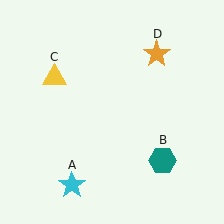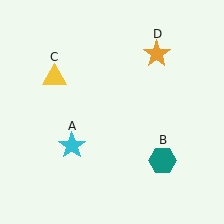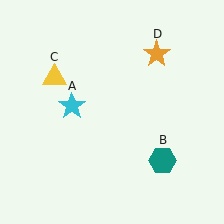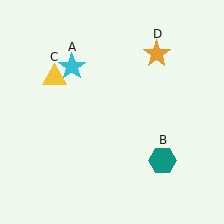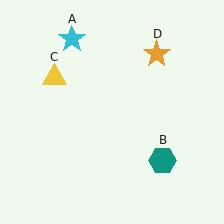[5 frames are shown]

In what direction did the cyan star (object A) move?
The cyan star (object A) moved up.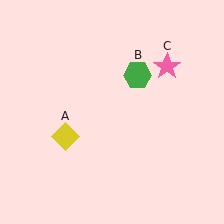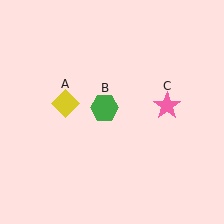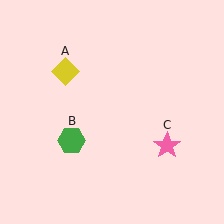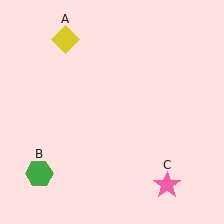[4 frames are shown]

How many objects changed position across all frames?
3 objects changed position: yellow diamond (object A), green hexagon (object B), pink star (object C).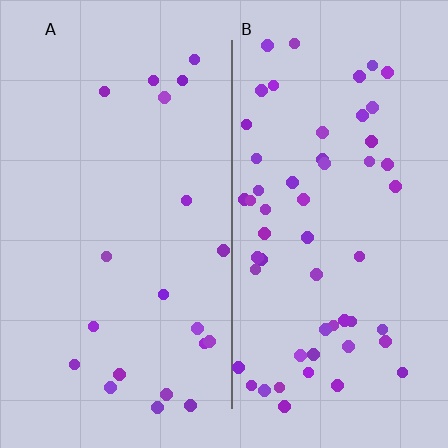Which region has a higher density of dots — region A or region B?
B (the right).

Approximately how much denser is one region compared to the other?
Approximately 2.7× — region B over region A.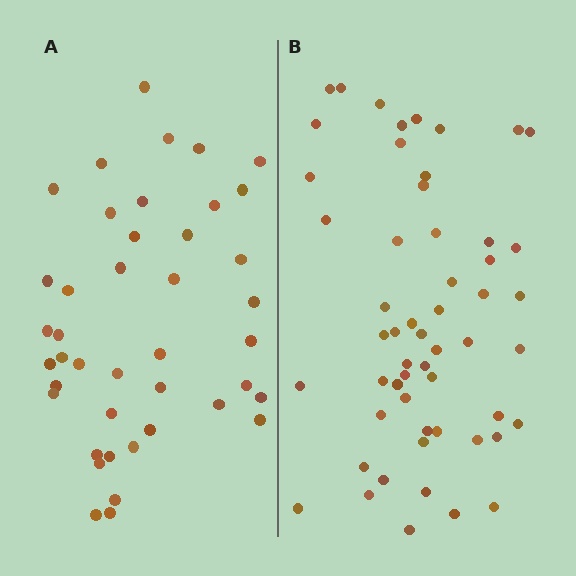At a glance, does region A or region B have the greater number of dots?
Region B (the right region) has more dots.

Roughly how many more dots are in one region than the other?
Region B has approximately 15 more dots than region A.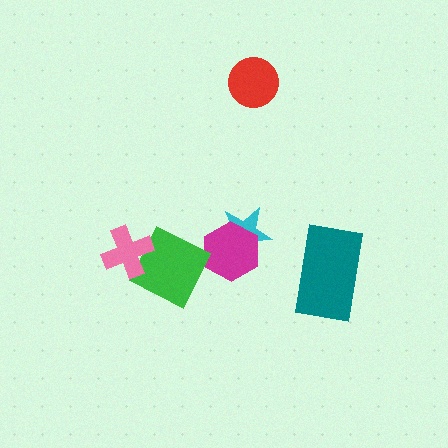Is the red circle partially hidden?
No, no other shape covers it.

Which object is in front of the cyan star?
The magenta hexagon is in front of the cyan star.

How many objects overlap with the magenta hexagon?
1 object overlaps with the magenta hexagon.